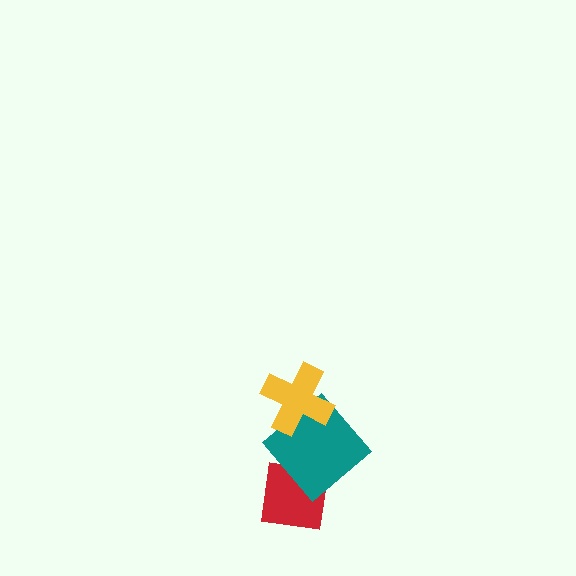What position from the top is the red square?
The red square is 3rd from the top.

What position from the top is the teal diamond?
The teal diamond is 2nd from the top.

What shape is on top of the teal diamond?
The yellow cross is on top of the teal diamond.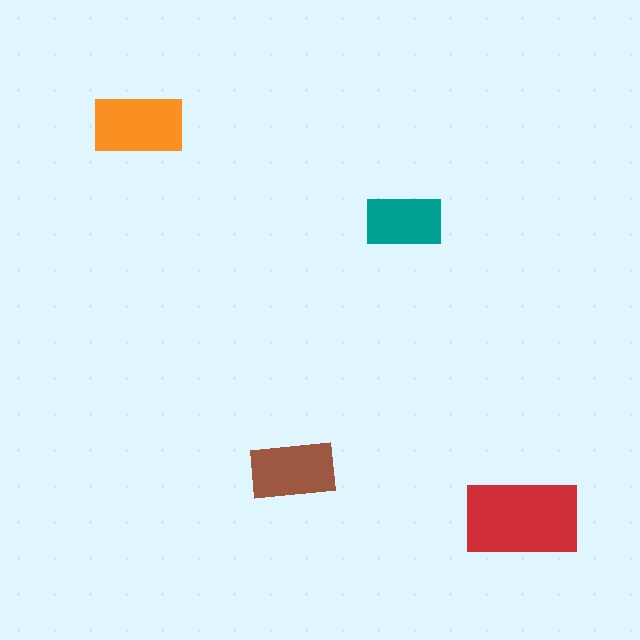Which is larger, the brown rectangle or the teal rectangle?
The brown one.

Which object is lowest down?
The red rectangle is bottommost.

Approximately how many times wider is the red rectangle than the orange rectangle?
About 1.5 times wider.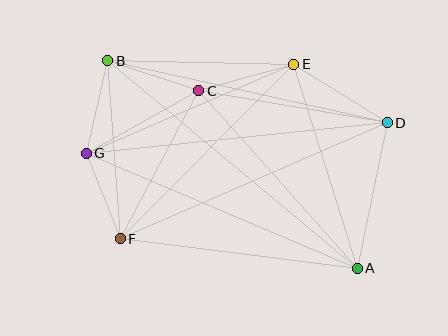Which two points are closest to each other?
Points F and G are closest to each other.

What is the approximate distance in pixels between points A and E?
The distance between A and E is approximately 214 pixels.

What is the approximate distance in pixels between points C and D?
The distance between C and D is approximately 192 pixels.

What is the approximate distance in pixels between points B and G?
The distance between B and G is approximately 95 pixels.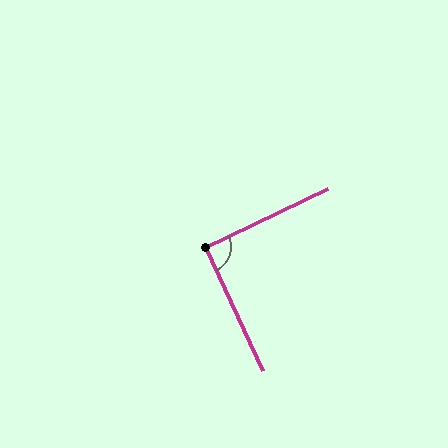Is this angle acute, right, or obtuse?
It is approximately a right angle.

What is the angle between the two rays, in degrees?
Approximately 91 degrees.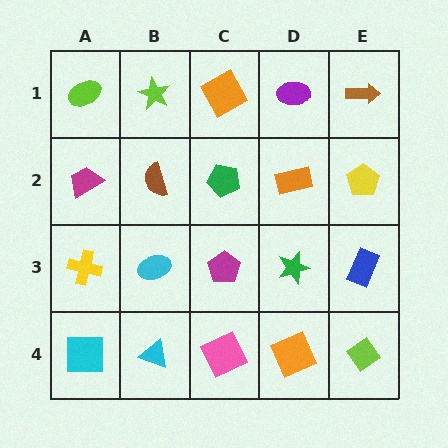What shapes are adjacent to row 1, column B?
A brown semicircle (row 2, column B), a lime ellipse (row 1, column A), an orange square (row 1, column C).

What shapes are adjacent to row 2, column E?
A brown arrow (row 1, column E), a blue rectangle (row 3, column E), an orange rectangle (row 2, column D).